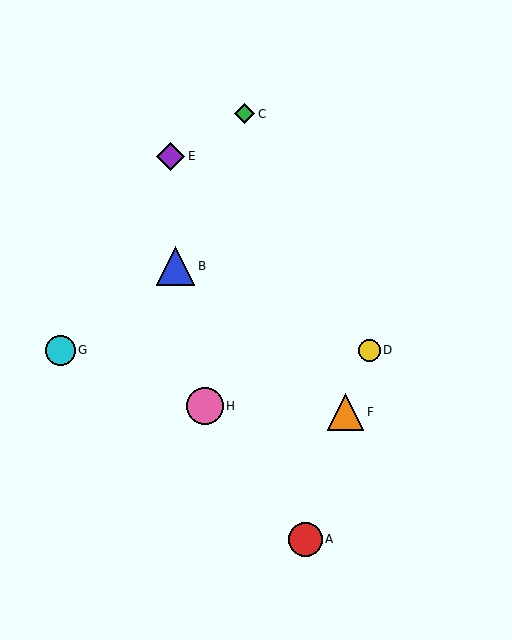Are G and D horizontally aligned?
Yes, both are at y≈350.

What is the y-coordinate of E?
Object E is at y≈156.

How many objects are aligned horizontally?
2 objects (D, G) are aligned horizontally.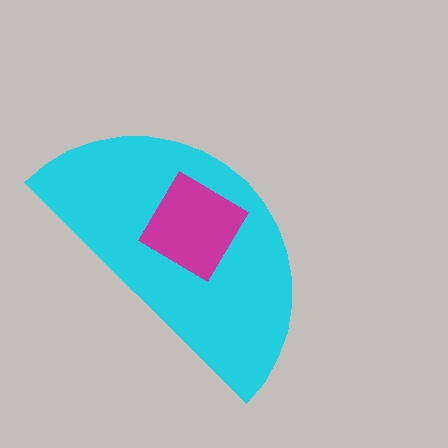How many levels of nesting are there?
2.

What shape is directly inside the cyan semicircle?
The magenta diamond.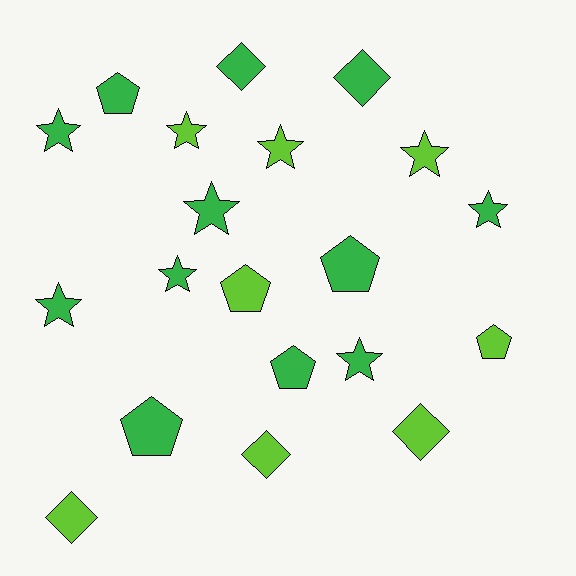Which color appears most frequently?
Green, with 12 objects.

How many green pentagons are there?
There are 4 green pentagons.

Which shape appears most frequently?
Star, with 9 objects.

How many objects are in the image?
There are 20 objects.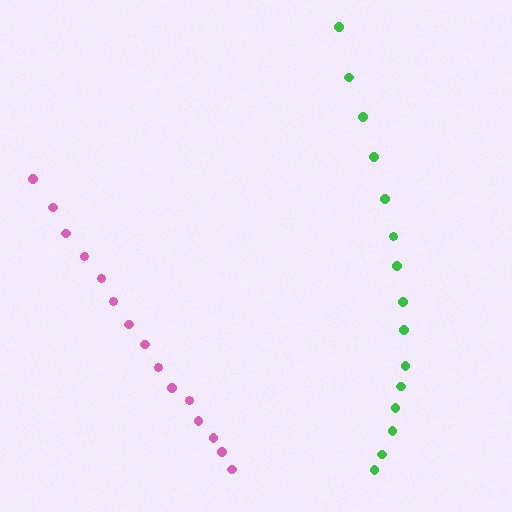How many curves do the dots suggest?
There are 2 distinct paths.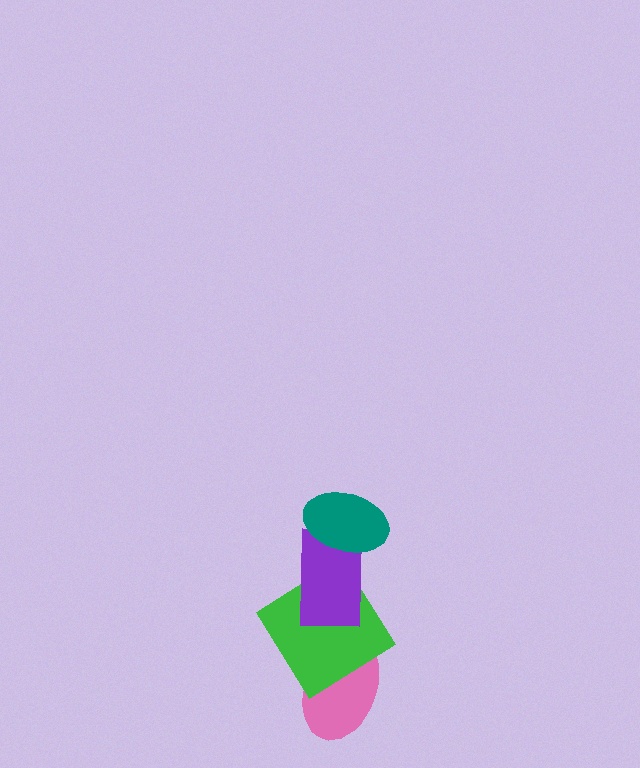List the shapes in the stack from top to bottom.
From top to bottom: the teal ellipse, the purple rectangle, the green diamond, the pink ellipse.